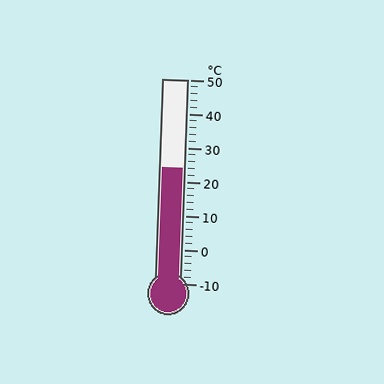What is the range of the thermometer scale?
The thermometer scale ranges from -10°C to 50°C.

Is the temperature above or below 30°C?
The temperature is below 30°C.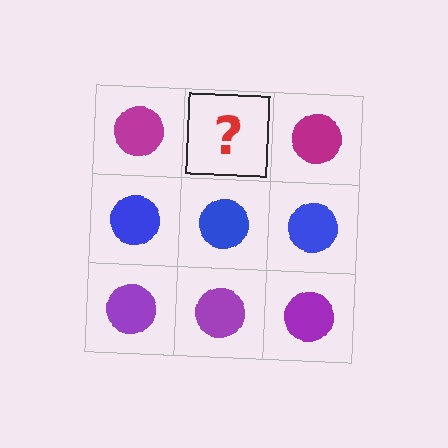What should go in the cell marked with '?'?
The missing cell should contain a magenta circle.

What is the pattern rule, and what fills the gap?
The rule is that each row has a consistent color. The gap should be filled with a magenta circle.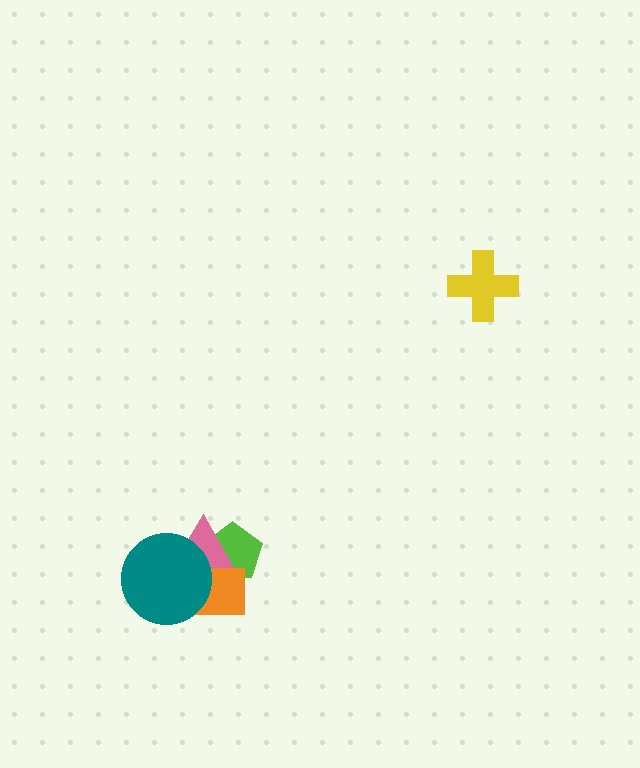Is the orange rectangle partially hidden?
Yes, it is partially covered by another shape.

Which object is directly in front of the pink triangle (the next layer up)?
The orange rectangle is directly in front of the pink triangle.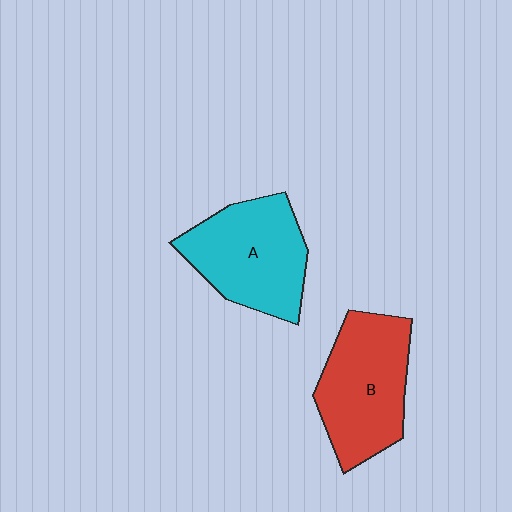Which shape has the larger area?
Shape B (red).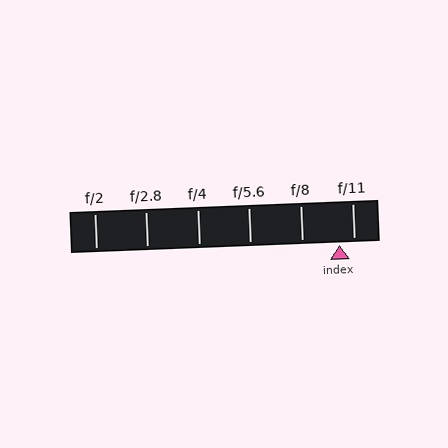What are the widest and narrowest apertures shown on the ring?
The widest aperture shown is f/2 and the narrowest is f/11.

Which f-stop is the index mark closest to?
The index mark is closest to f/11.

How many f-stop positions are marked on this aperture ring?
There are 6 f-stop positions marked.